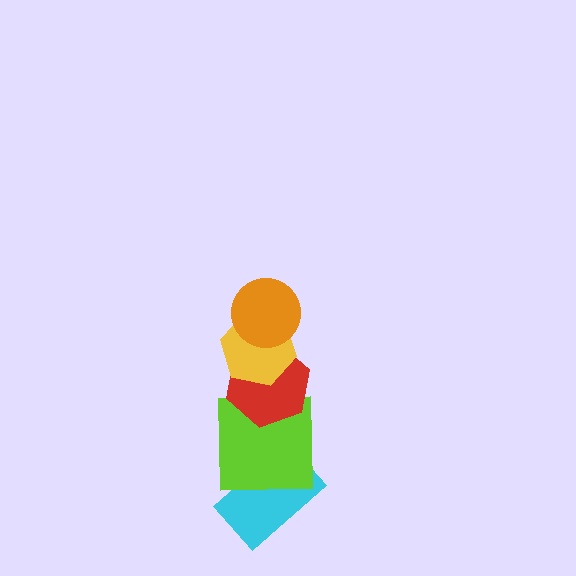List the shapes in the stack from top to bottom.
From top to bottom: the orange circle, the yellow hexagon, the red hexagon, the lime square, the cyan rectangle.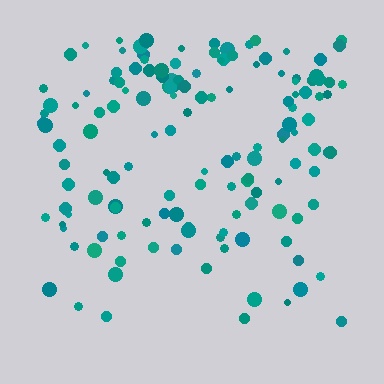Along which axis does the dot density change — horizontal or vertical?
Vertical.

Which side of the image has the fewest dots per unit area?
The bottom.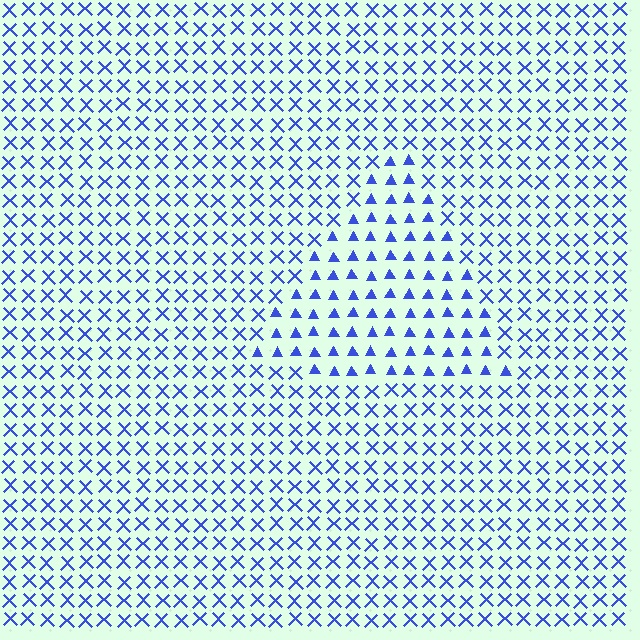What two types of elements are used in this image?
The image uses triangles inside the triangle region and X marks outside it.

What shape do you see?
I see a triangle.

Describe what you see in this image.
The image is filled with small blue elements arranged in a uniform grid. A triangle-shaped region contains triangles, while the surrounding area contains X marks. The boundary is defined purely by the change in element shape.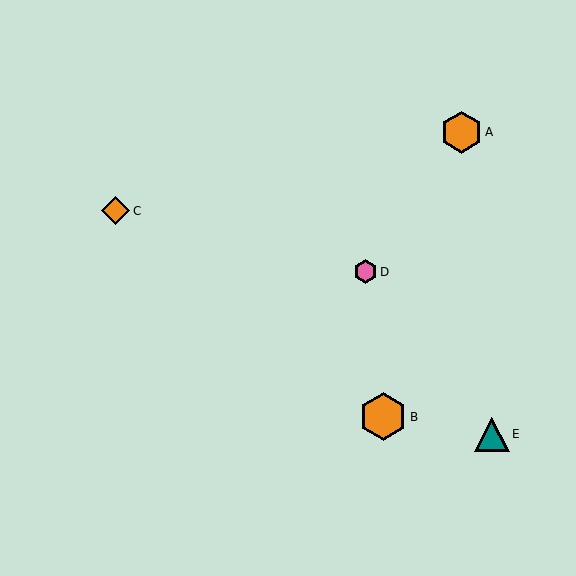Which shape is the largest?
The orange hexagon (labeled B) is the largest.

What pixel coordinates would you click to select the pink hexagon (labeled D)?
Click at (365, 272) to select the pink hexagon D.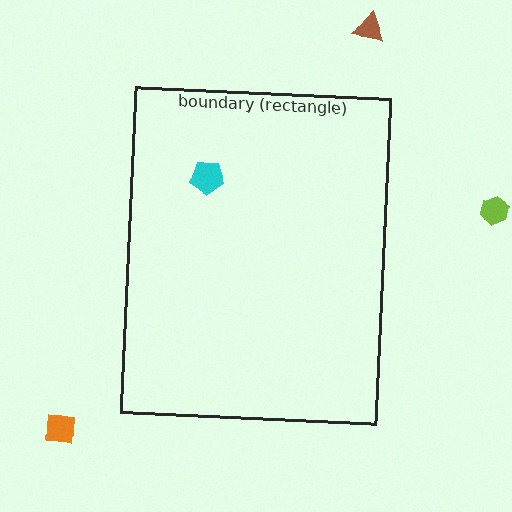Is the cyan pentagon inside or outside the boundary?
Inside.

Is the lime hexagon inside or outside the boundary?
Outside.